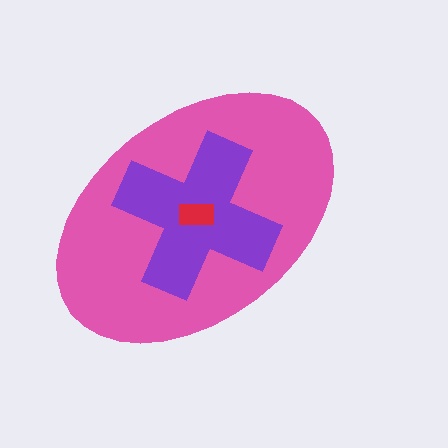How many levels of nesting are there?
3.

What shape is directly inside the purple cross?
The red rectangle.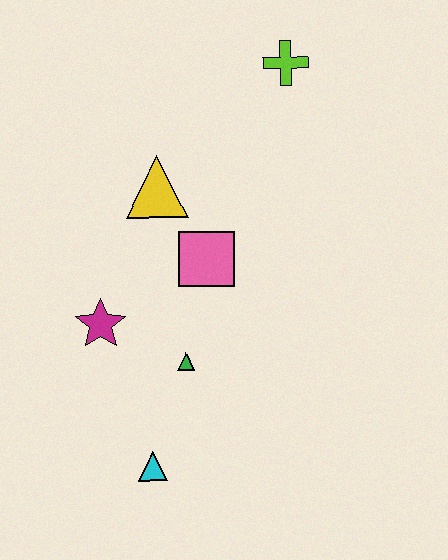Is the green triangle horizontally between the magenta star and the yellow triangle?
No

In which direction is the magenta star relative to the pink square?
The magenta star is to the left of the pink square.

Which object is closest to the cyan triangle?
The green triangle is closest to the cyan triangle.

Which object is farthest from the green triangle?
The lime cross is farthest from the green triangle.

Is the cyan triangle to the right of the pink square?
No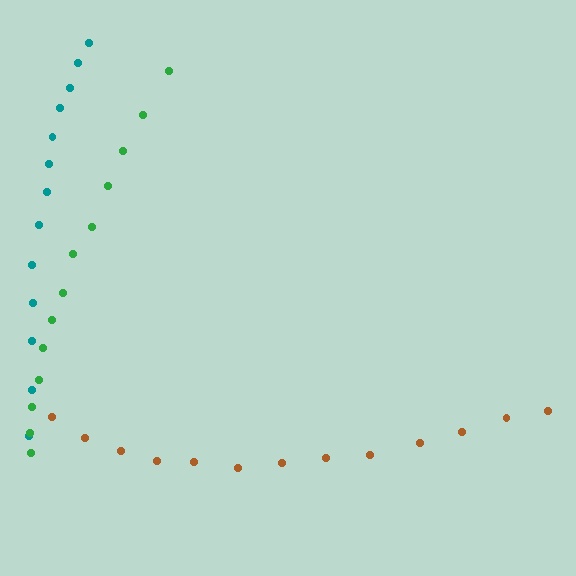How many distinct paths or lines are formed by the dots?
There are 3 distinct paths.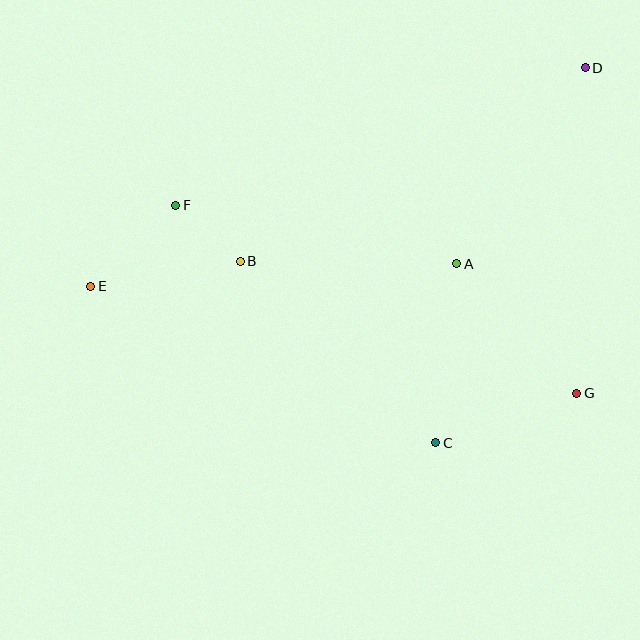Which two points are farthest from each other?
Points D and E are farthest from each other.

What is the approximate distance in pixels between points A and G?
The distance between A and G is approximately 177 pixels.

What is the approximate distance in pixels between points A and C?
The distance between A and C is approximately 180 pixels.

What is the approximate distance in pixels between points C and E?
The distance between C and E is approximately 379 pixels.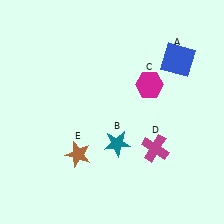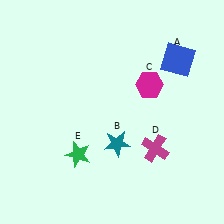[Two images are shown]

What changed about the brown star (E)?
In Image 1, E is brown. In Image 2, it changed to green.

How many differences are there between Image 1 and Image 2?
There is 1 difference between the two images.